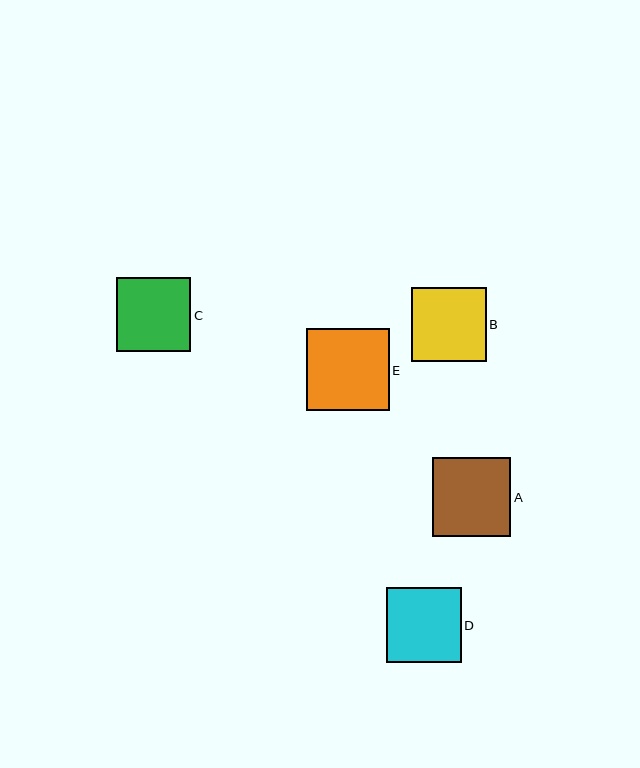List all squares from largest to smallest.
From largest to smallest: E, A, B, D, C.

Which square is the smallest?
Square C is the smallest with a size of approximately 74 pixels.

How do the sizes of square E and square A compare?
Square E and square A are approximately the same size.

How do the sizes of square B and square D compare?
Square B and square D are approximately the same size.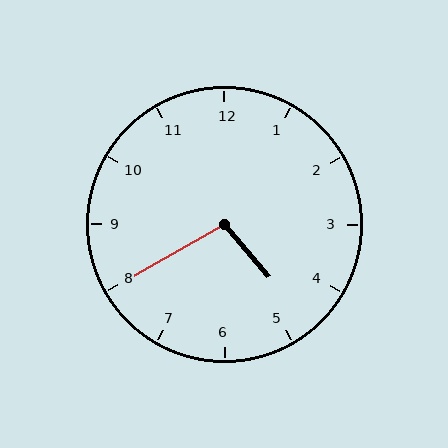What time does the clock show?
4:40.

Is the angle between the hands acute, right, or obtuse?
It is obtuse.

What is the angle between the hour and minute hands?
Approximately 100 degrees.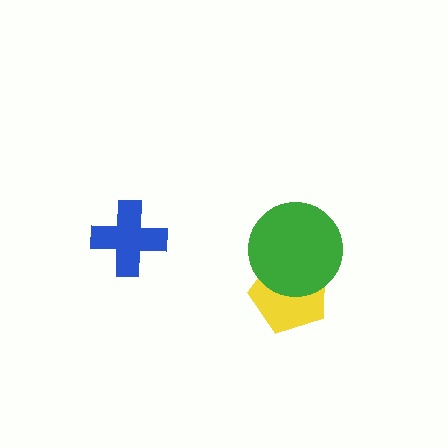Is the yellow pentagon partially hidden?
Yes, it is partially covered by another shape.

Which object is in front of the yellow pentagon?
The green circle is in front of the yellow pentagon.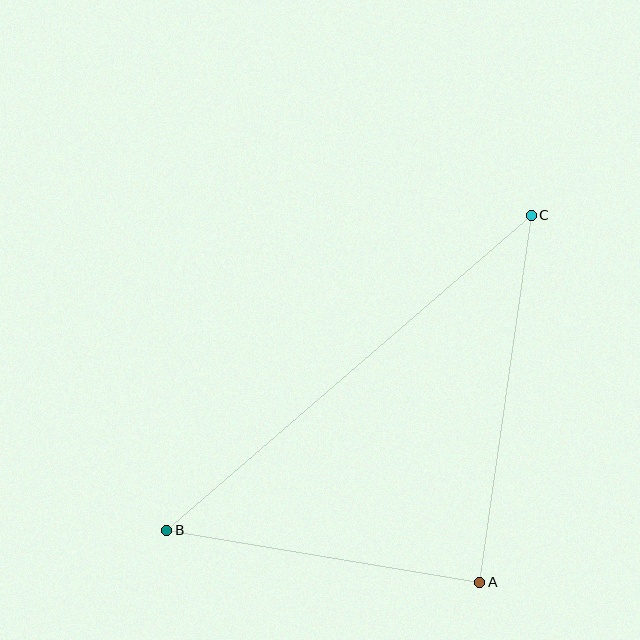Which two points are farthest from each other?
Points B and C are farthest from each other.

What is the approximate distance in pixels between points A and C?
The distance between A and C is approximately 371 pixels.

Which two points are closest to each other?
Points A and B are closest to each other.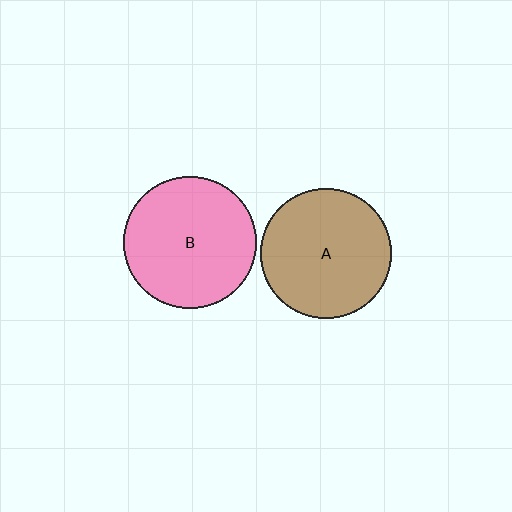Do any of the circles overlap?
No, none of the circles overlap.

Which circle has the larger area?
Circle B (pink).